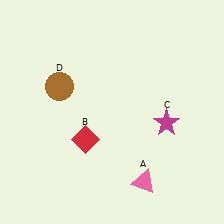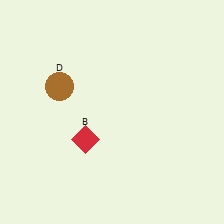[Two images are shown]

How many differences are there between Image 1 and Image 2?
There are 2 differences between the two images.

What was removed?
The magenta star (C), the pink triangle (A) were removed in Image 2.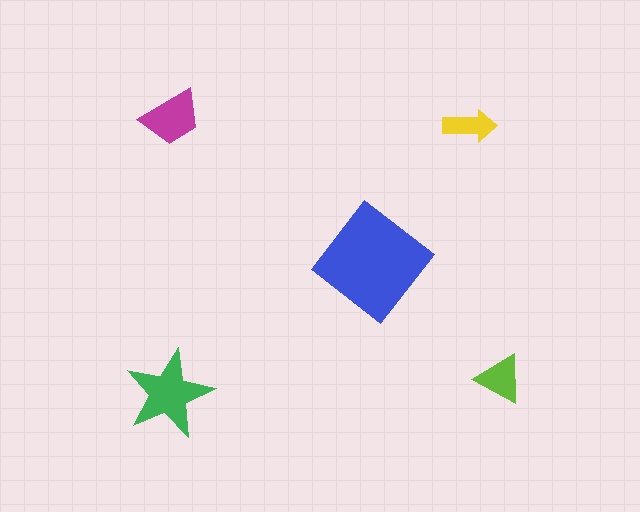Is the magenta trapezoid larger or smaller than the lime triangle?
Larger.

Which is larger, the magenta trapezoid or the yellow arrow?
The magenta trapezoid.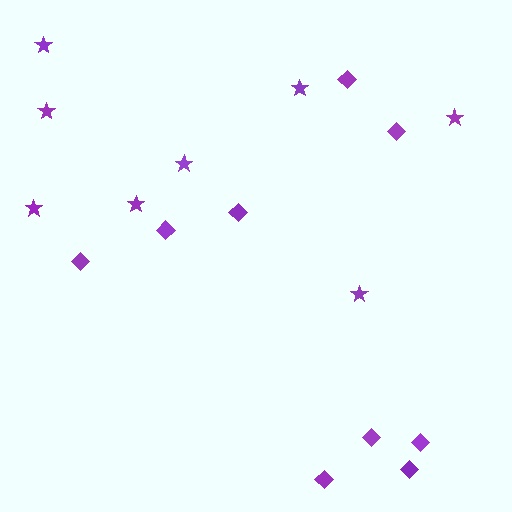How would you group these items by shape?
There are 2 groups: one group of diamonds (9) and one group of stars (8).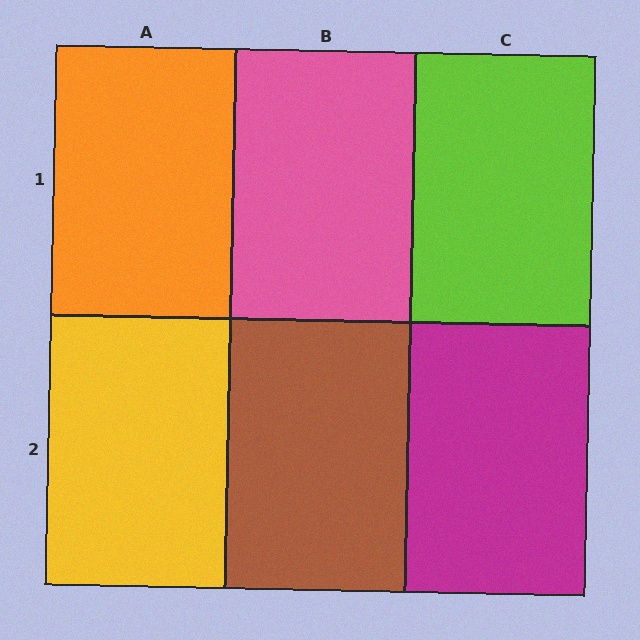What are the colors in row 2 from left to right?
Yellow, brown, magenta.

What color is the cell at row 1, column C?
Lime.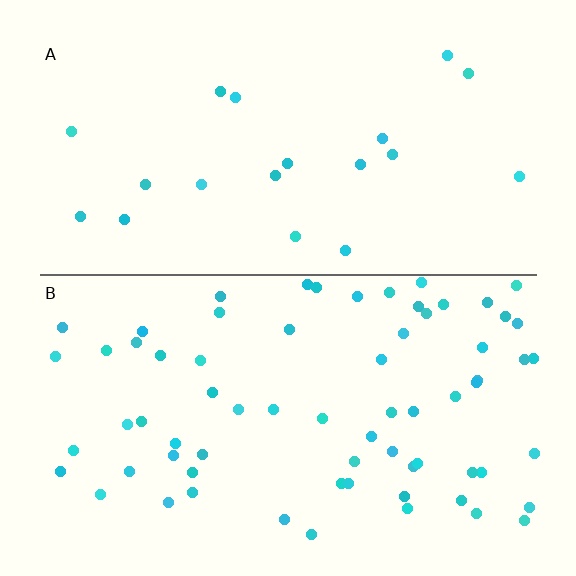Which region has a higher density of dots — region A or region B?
B (the bottom).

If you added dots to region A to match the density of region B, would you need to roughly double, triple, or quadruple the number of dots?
Approximately triple.